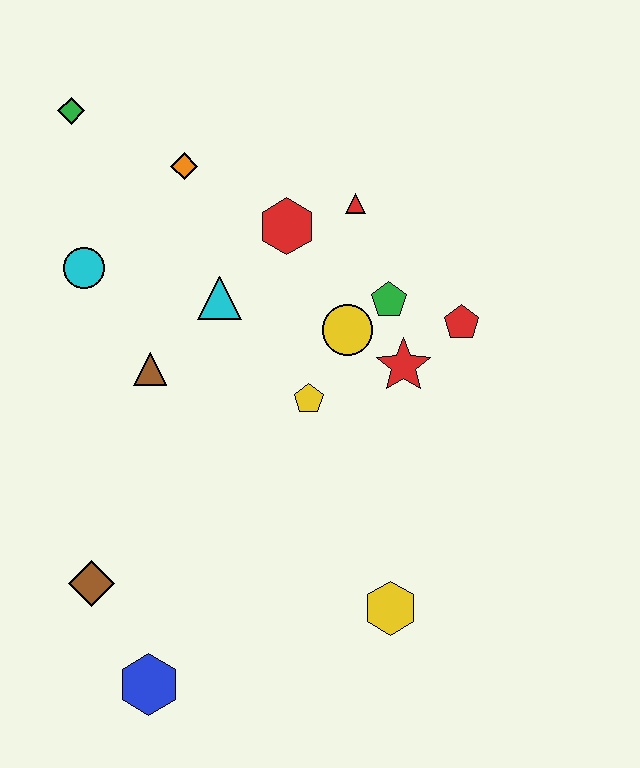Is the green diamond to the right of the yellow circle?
No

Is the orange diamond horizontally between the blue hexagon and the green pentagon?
Yes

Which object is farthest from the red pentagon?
The blue hexagon is farthest from the red pentagon.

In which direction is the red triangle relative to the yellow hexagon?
The red triangle is above the yellow hexagon.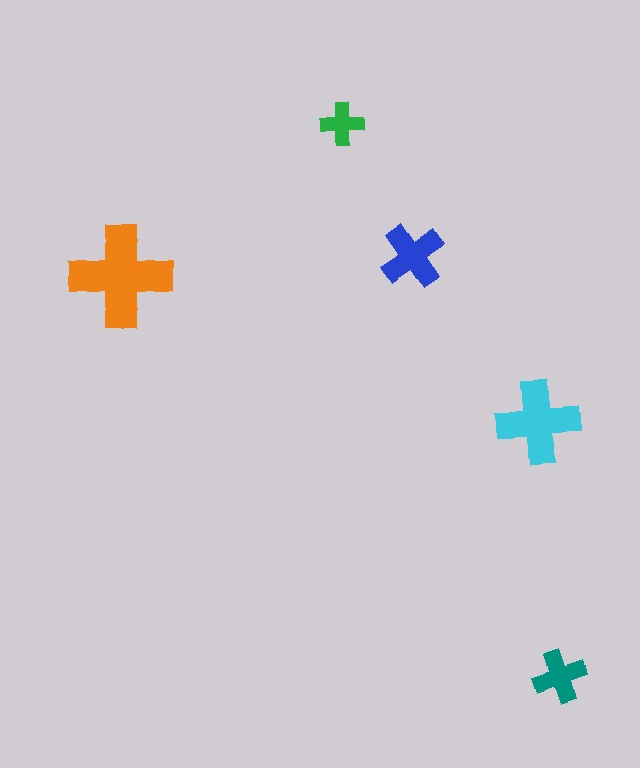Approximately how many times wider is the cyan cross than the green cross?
About 2 times wider.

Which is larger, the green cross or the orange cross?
The orange one.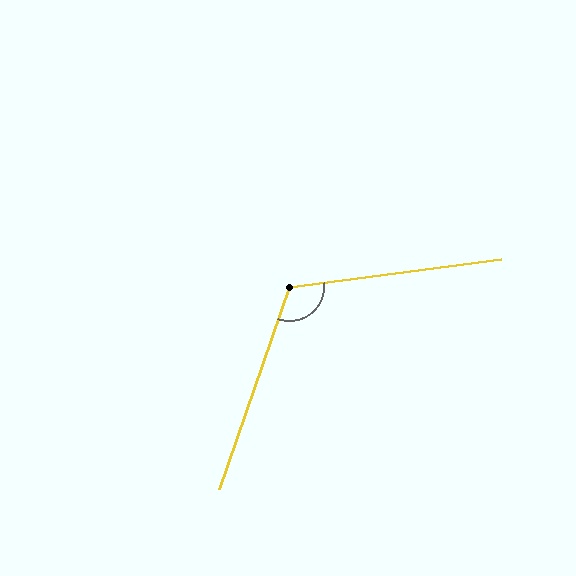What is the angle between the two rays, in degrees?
Approximately 116 degrees.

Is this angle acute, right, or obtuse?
It is obtuse.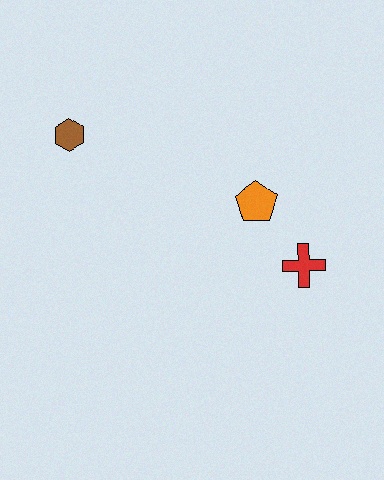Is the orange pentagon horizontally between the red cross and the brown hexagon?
Yes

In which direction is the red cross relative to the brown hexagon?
The red cross is to the right of the brown hexagon.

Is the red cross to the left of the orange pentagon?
No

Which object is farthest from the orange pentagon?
The brown hexagon is farthest from the orange pentagon.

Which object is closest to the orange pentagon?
The red cross is closest to the orange pentagon.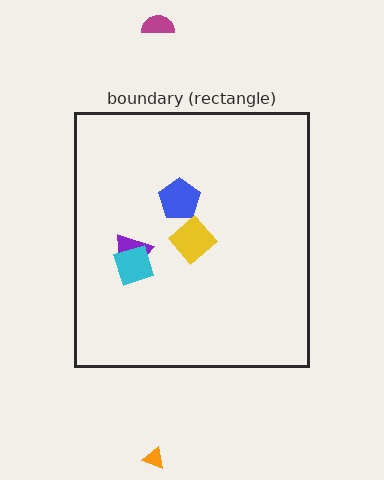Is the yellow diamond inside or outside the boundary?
Inside.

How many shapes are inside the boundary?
5 inside, 2 outside.